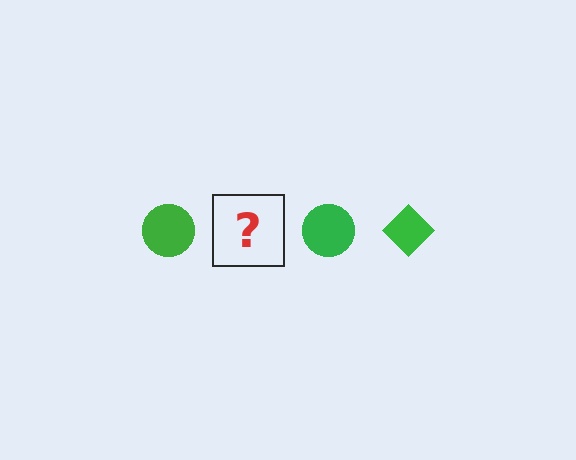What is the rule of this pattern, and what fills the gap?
The rule is that the pattern cycles through circle, diamond shapes in green. The gap should be filled with a green diamond.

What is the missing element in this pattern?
The missing element is a green diamond.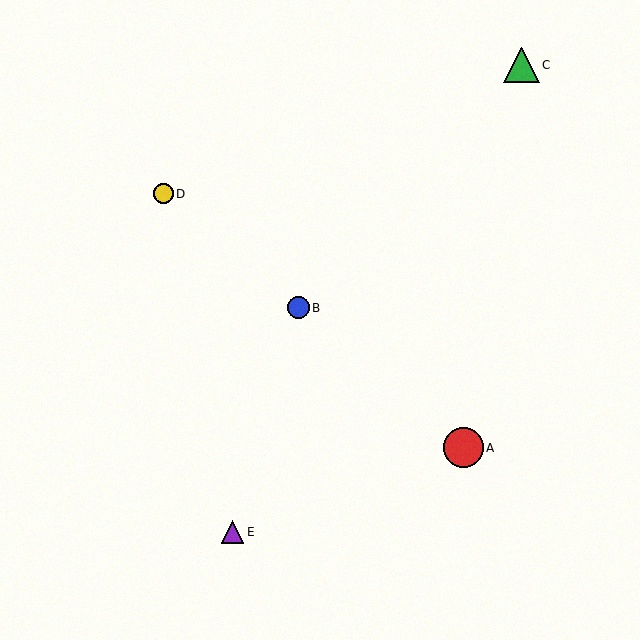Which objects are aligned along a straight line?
Objects A, B, D are aligned along a straight line.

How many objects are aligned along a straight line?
3 objects (A, B, D) are aligned along a straight line.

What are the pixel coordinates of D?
Object D is at (163, 194).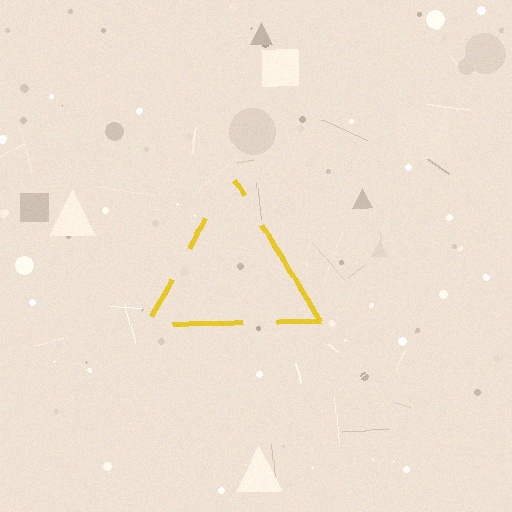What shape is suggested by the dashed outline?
The dashed outline suggests a triangle.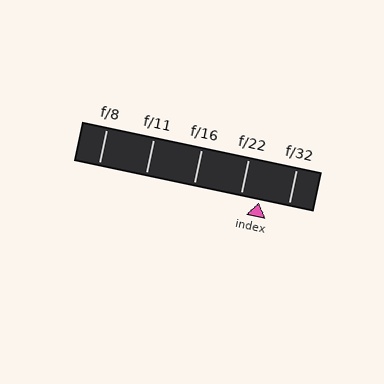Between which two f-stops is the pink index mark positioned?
The index mark is between f/22 and f/32.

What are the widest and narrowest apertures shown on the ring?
The widest aperture shown is f/8 and the narrowest is f/32.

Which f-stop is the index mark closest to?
The index mark is closest to f/22.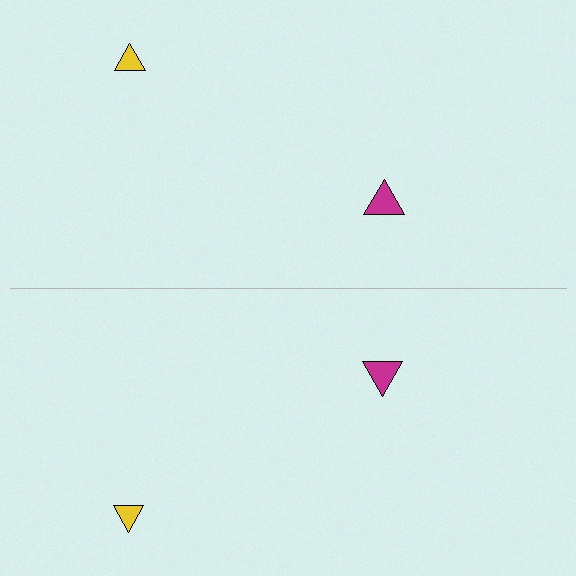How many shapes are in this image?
There are 4 shapes in this image.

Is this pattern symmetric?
Yes, this pattern has bilateral (reflection) symmetry.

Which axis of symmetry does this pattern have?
The pattern has a horizontal axis of symmetry running through the center of the image.